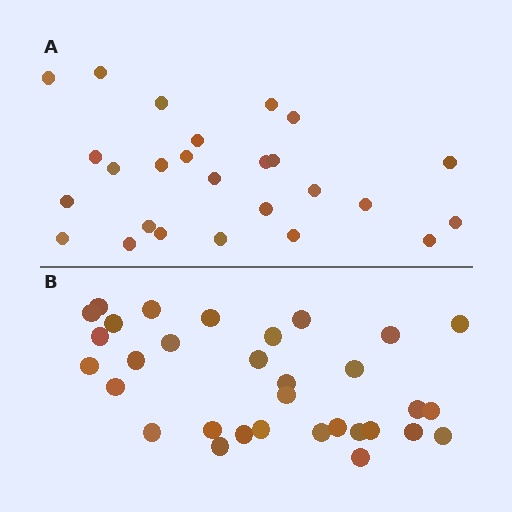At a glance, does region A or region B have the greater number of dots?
Region B (the bottom region) has more dots.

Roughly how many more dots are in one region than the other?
Region B has about 6 more dots than region A.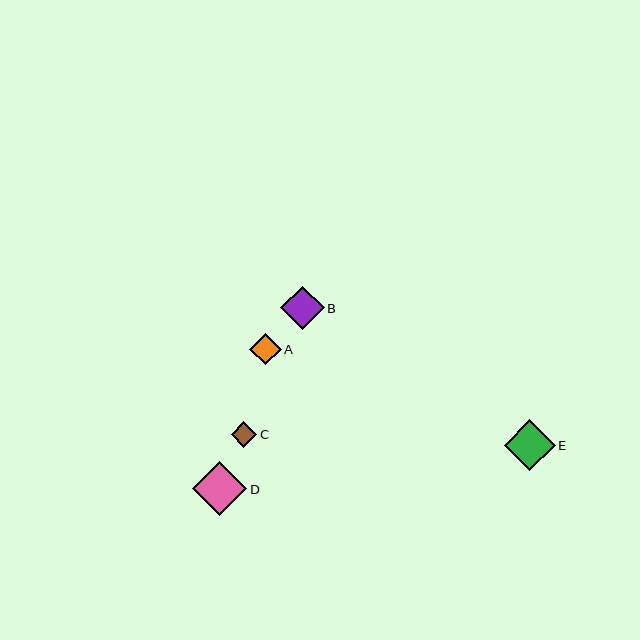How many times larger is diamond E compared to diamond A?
Diamond E is approximately 1.6 times the size of diamond A.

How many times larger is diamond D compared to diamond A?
Diamond D is approximately 1.7 times the size of diamond A.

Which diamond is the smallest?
Diamond C is the smallest with a size of approximately 25 pixels.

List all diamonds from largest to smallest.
From largest to smallest: D, E, B, A, C.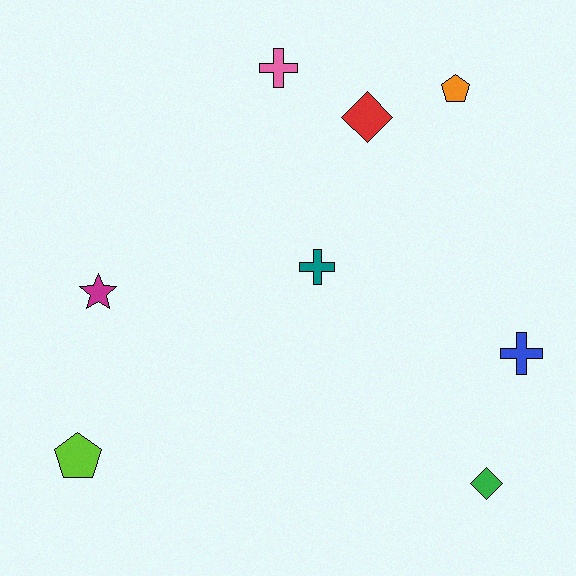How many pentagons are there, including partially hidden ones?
There are 2 pentagons.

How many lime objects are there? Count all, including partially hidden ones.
There is 1 lime object.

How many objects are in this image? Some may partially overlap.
There are 8 objects.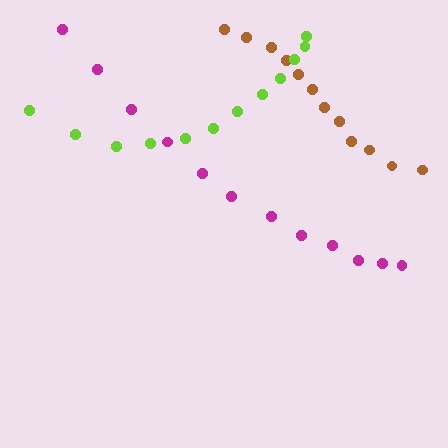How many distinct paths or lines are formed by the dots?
There are 3 distinct paths.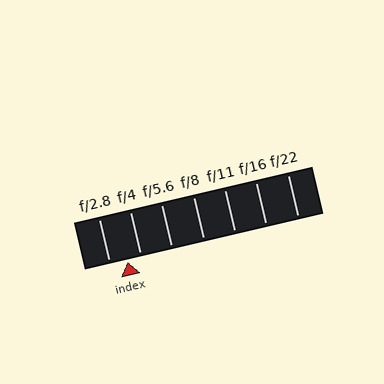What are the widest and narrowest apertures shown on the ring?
The widest aperture shown is f/2.8 and the narrowest is f/22.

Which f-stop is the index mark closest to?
The index mark is closest to f/4.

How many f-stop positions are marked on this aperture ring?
There are 7 f-stop positions marked.